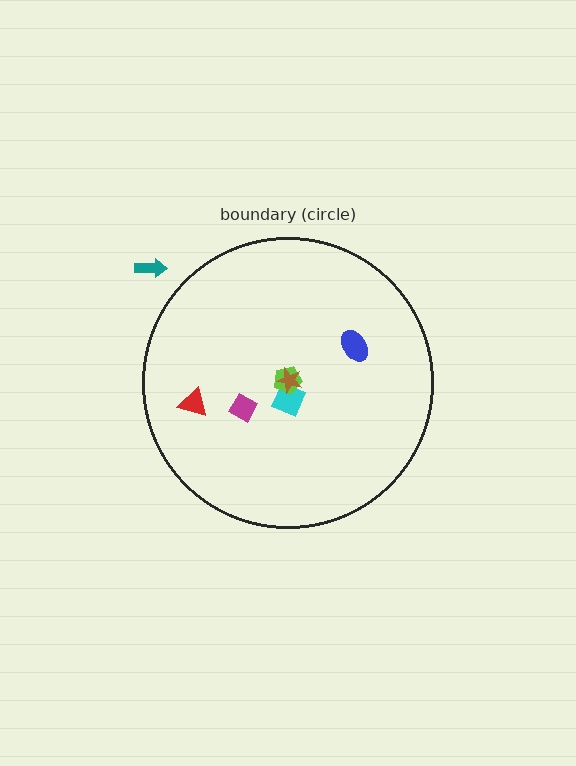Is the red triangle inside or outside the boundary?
Inside.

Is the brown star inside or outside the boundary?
Inside.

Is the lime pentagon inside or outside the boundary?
Inside.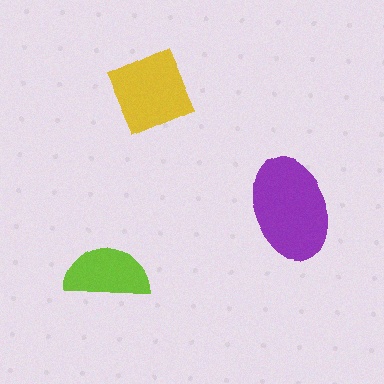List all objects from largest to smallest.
The purple ellipse, the yellow diamond, the lime semicircle.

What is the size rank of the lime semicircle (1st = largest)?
3rd.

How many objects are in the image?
There are 3 objects in the image.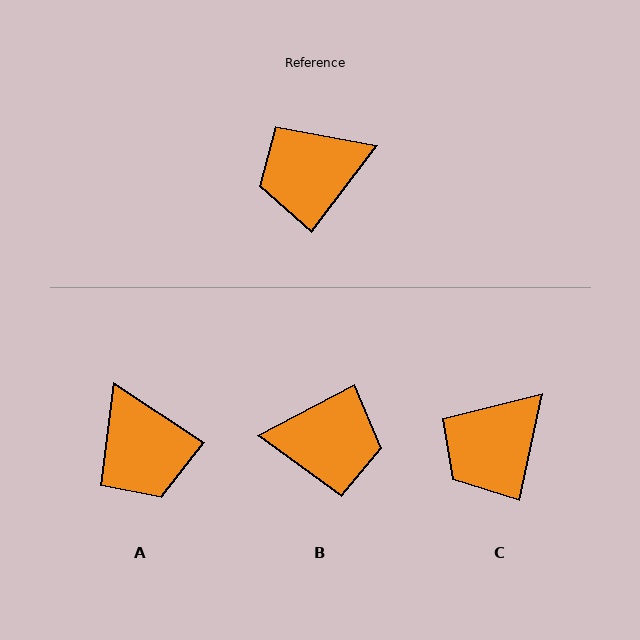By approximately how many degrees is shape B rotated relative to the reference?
Approximately 155 degrees counter-clockwise.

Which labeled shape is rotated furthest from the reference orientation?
B, about 155 degrees away.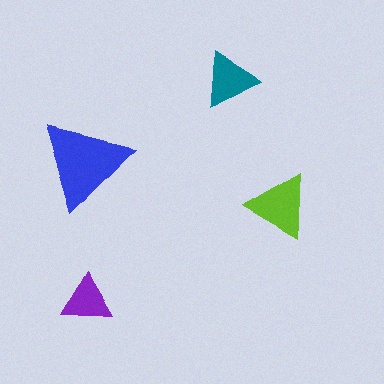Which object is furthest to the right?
The lime triangle is rightmost.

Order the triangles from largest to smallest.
the blue one, the lime one, the teal one, the purple one.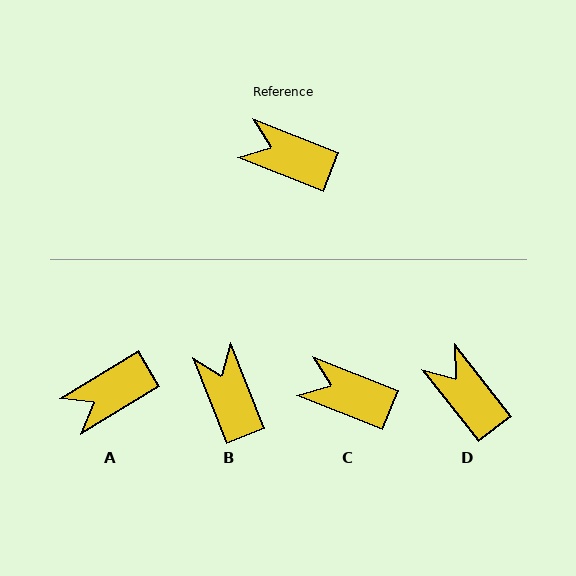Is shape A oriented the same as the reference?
No, it is off by about 53 degrees.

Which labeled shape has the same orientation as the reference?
C.